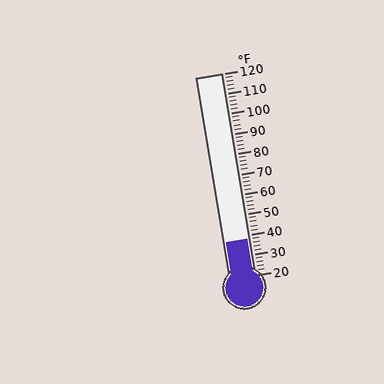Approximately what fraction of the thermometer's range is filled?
The thermometer is filled to approximately 20% of its range.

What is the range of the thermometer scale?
The thermometer scale ranges from 20°F to 120°F.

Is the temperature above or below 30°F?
The temperature is above 30°F.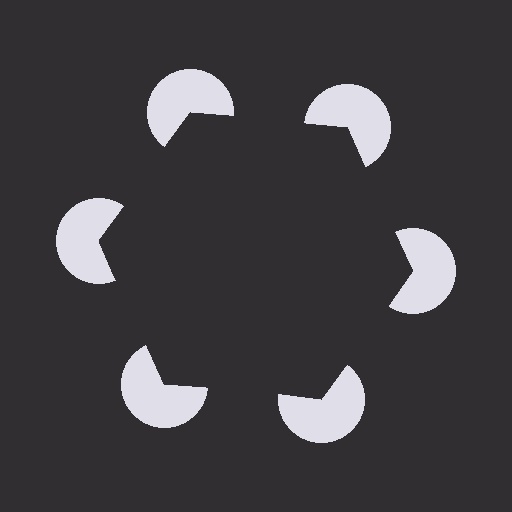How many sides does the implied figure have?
6 sides.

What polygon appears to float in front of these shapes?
An illusory hexagon — its edges are inferred from the aligned wedge cuts in the pac-man discs, not physically drawn.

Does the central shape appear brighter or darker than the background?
It typically appears slightly darker than the background, even though no actual brightness change is drawn.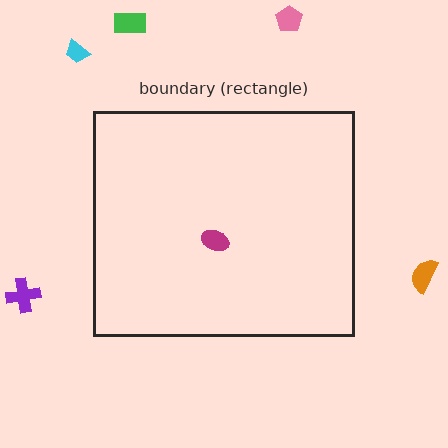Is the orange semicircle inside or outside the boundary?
Outside.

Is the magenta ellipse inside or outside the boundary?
Inside.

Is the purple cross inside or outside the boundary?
Outside.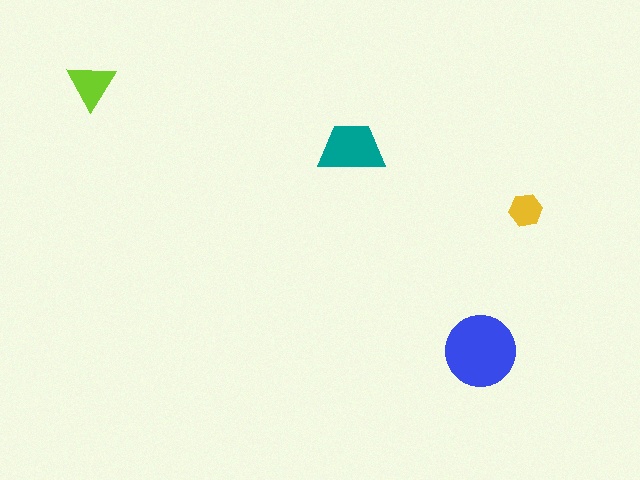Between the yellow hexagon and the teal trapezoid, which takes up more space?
The teal trapezoid.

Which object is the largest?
The blue circle.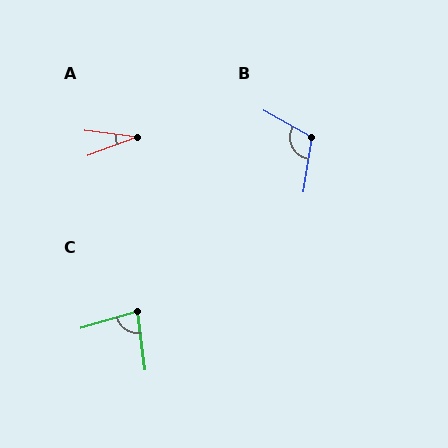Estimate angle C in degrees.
Approximately 82 degrees.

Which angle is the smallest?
A, at approximately 27 degrees.